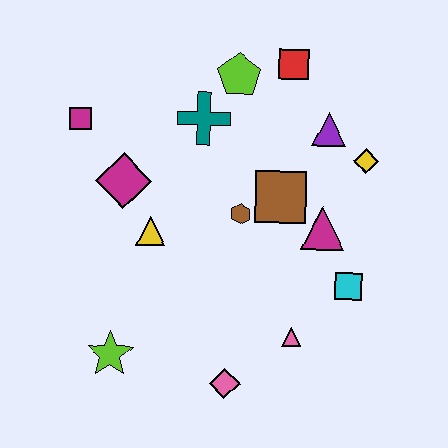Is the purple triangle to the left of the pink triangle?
No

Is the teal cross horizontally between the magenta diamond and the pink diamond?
Yes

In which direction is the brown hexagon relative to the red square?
The brown hexagon is below the red square.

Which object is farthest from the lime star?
The red square is farthest from the lime star.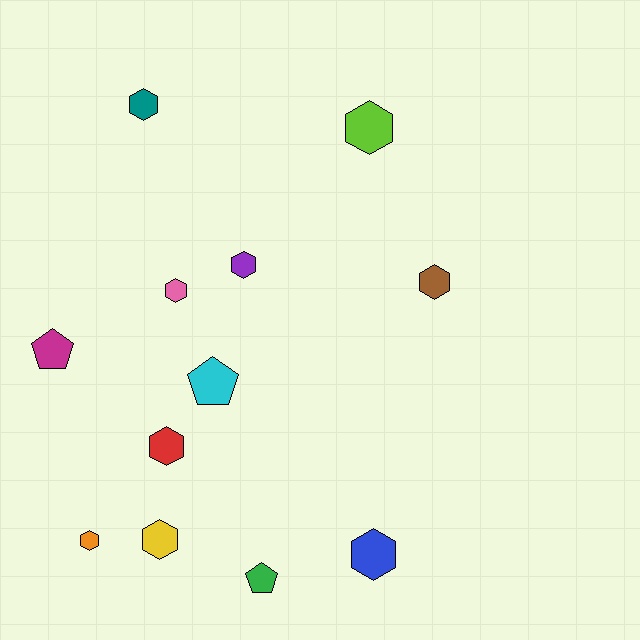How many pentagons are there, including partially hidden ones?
There are 3 pentagons.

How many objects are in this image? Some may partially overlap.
There are 12 objects.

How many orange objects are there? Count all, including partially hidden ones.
There is 1 orange object.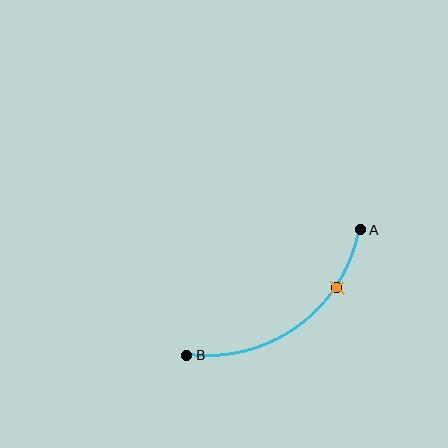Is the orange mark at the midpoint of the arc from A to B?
No. The orange mark lies on the arc but is closer to endpoint A. The arc midpoint would be at the point on the curve equidistant along the arc from both A and B.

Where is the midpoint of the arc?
The arc midpoint is the point on the curve farthest from the straight line joining A and B. It sits below and to the right of that line.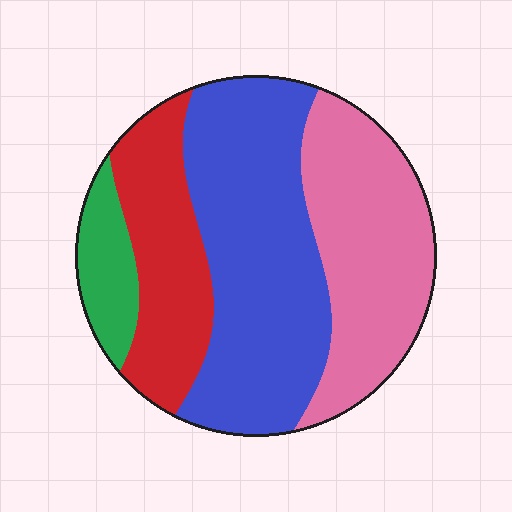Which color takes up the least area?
Green, at roughly 10%.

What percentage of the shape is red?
Red takes up less than a quarter of the shape.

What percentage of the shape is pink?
Pink covers 30% of the shape.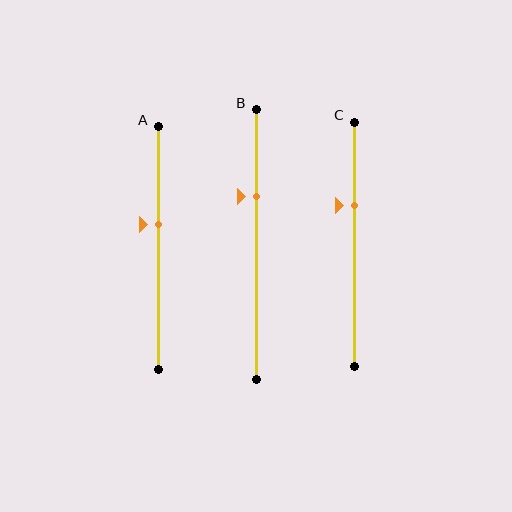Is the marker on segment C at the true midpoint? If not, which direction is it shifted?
No, the marker on segment C is shifted upward by about 16% of the segment length.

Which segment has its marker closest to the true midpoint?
Segment A has its marker closest to the true midpoint.